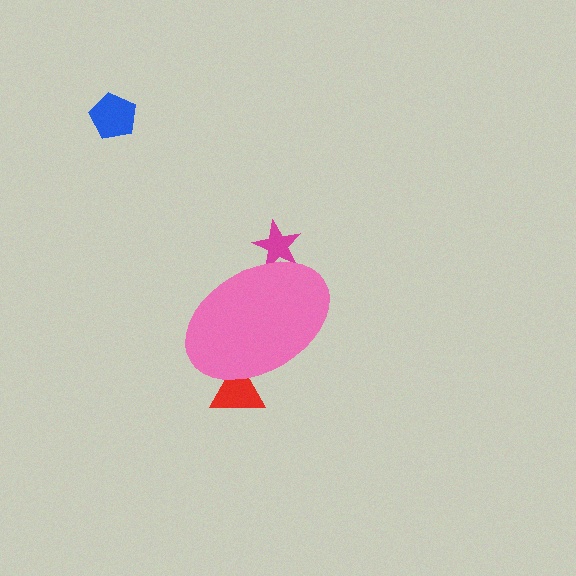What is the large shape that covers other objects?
A pink ellipse.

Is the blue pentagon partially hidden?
No, the blue pentagon is fully visible.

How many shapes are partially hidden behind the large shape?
2 shapes are partially hidden.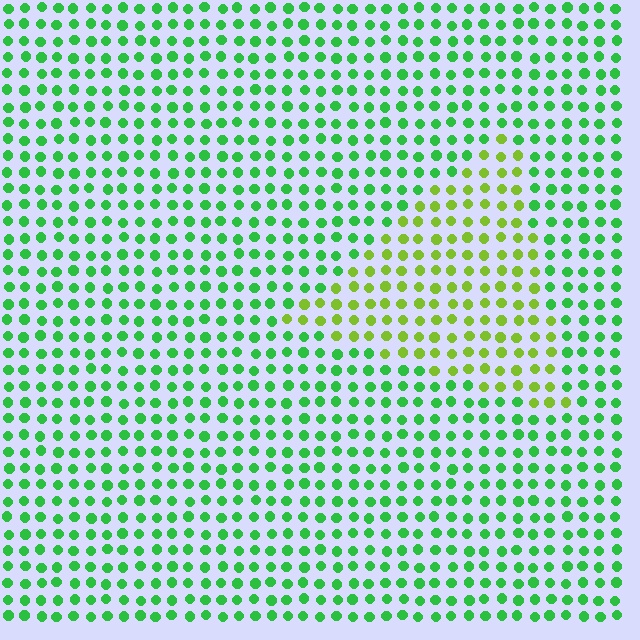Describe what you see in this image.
The image is filled with small green elements in a uniform arrangement. A triangle-shaped region is visible where the elements are tinted to a slightly different hue, forming a subtle color boundary.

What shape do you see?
I see a triangle.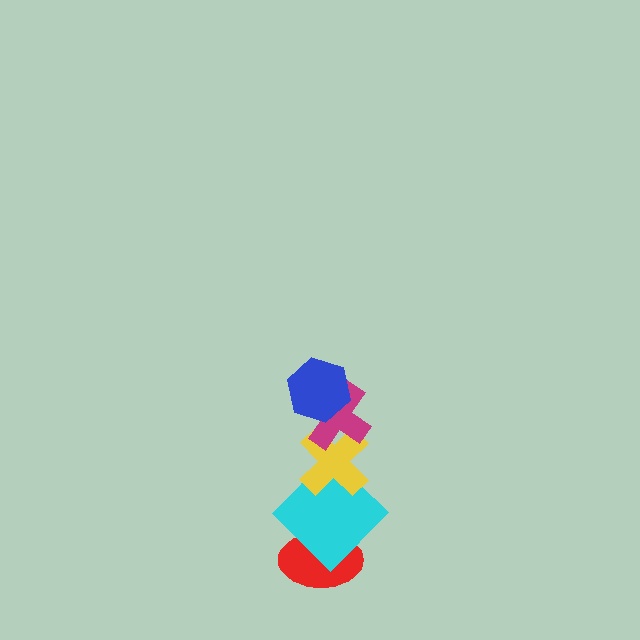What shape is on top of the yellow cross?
The magenta cross is on top of the yellow cross.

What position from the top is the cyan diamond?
The cyan diamond is 4th from the top.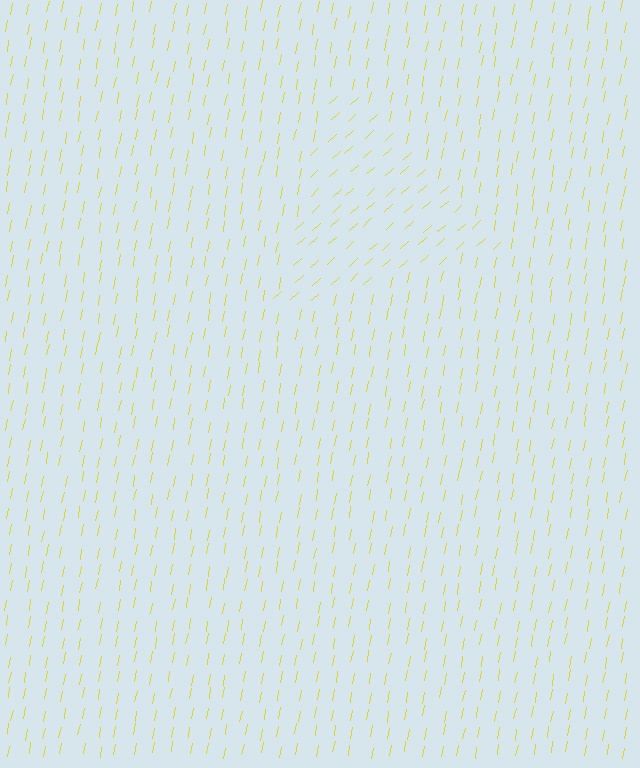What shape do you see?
I see a triangle.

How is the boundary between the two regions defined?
The boundary is defined purely by a change in line orientation (approximately 37 degrees difference). All lines are the same color and thickness.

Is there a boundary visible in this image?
Yes, there is a texture boundary formed by a change in line orientation.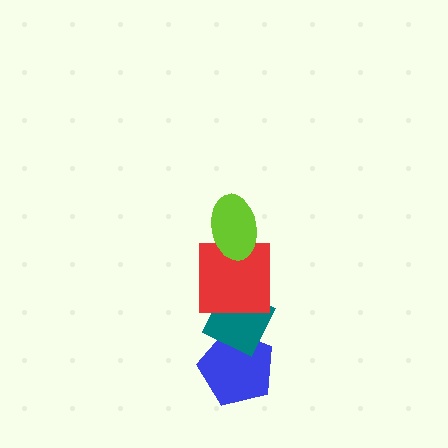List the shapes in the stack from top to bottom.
From top to bottom: the lime ellipse, the red square, the teal diamond, the blue pentagon.